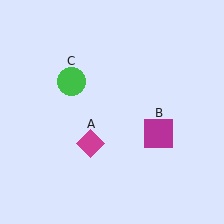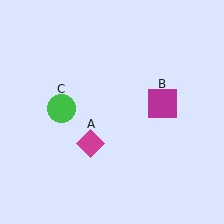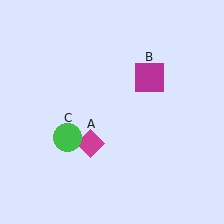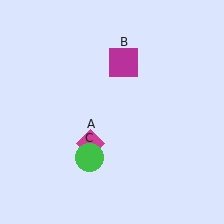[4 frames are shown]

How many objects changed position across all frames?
2 objects changed position: magenta square (object B), green circle (object C).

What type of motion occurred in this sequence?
The magenta square (object B), green circle (object C) rotated counterclockwise around the center of the scene.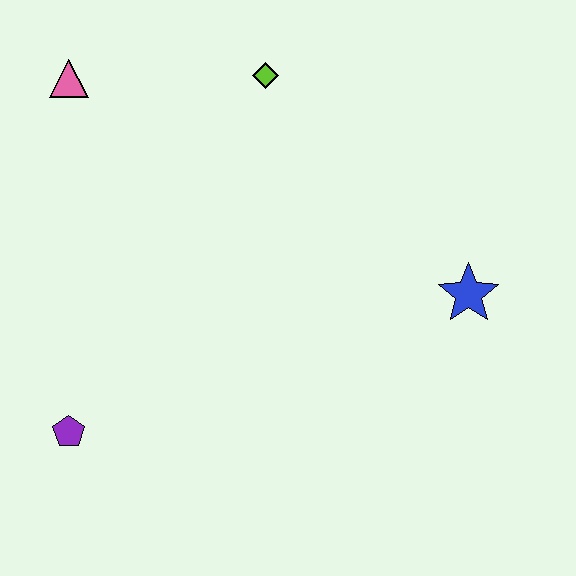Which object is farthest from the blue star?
The pink triangle is farthest from the blue star.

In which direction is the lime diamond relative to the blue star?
The lime diamond is above the blue star.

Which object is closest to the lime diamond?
The pink triangle is closest to the lime diamond.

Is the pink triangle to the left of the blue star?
Yes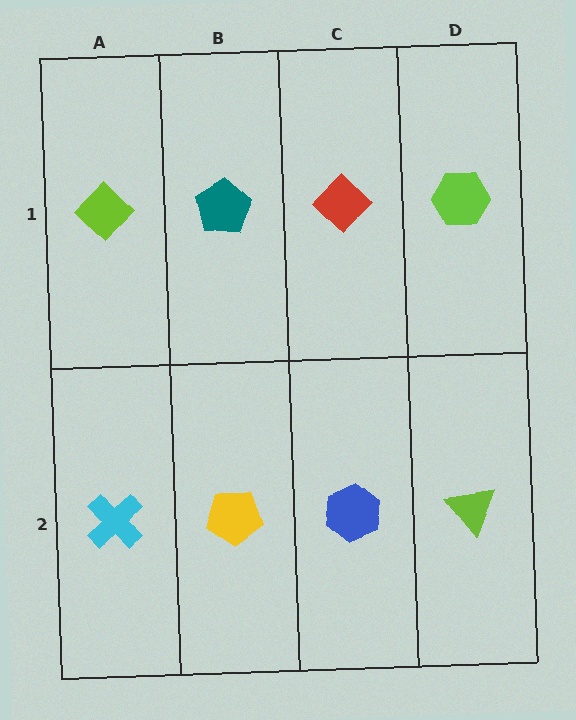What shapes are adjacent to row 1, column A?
A cyan cross (row 2, column A), a teal pentagon (row 1, column B).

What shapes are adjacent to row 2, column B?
A teal pentagon (row 1, column B), a cyan cross (row 2, column A), a blue hexagon (row 2, column C).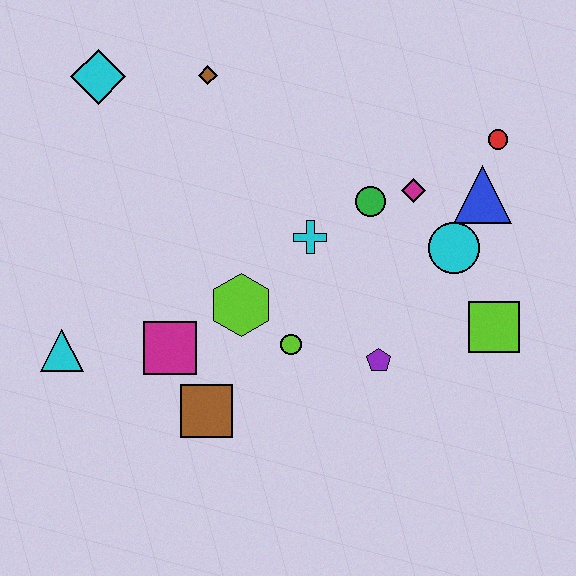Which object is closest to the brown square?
The magenta square is closest to the brown square.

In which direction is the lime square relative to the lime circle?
The lime square is to the right of the lime circle.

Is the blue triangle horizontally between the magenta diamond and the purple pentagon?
No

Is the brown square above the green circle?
No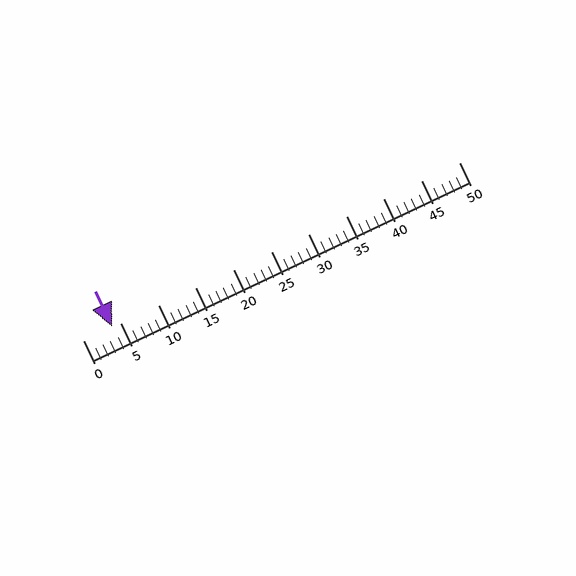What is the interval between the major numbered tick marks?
The major tick marks are spaced 5 units apart.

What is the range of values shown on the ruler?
The ruler shows values from 0 to 50.